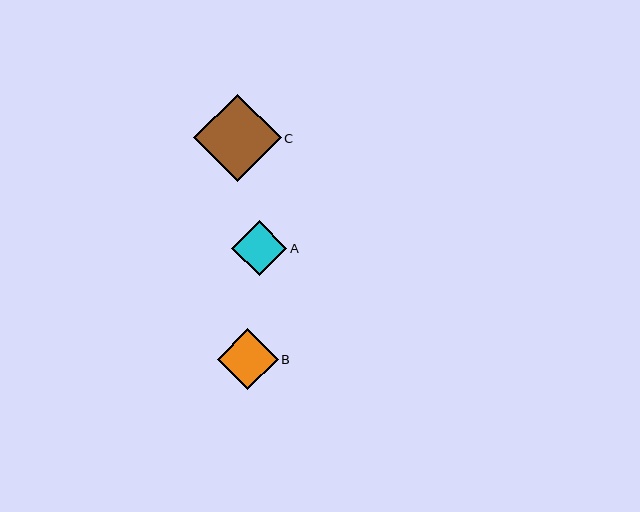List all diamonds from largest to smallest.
From largest to smallest: C, B, A.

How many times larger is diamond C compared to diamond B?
Diamond C is approximately 1.4 times the size of diamond B.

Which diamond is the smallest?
Diamond A is the smallest with a size of approximately 55 pixels.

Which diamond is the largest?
Diamond C is the largest with a size of approximately 88 pixels.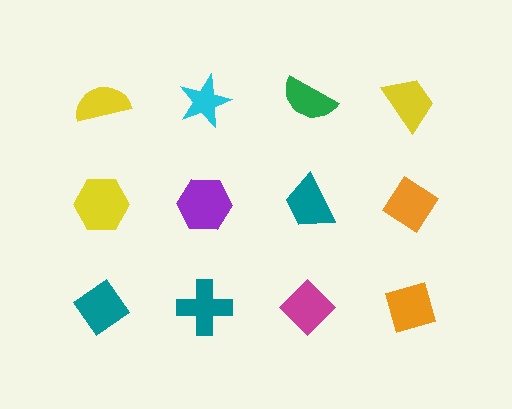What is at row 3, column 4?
An orange diamond.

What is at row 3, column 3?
A magenta diamond.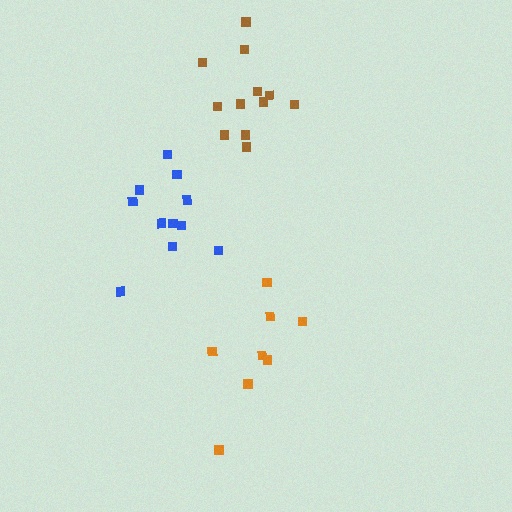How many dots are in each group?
Group 1: 12 dots, Group 2: 11 dots, Group 3: 8 dots (31 total).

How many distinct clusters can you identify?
There are 3 distinct clusters.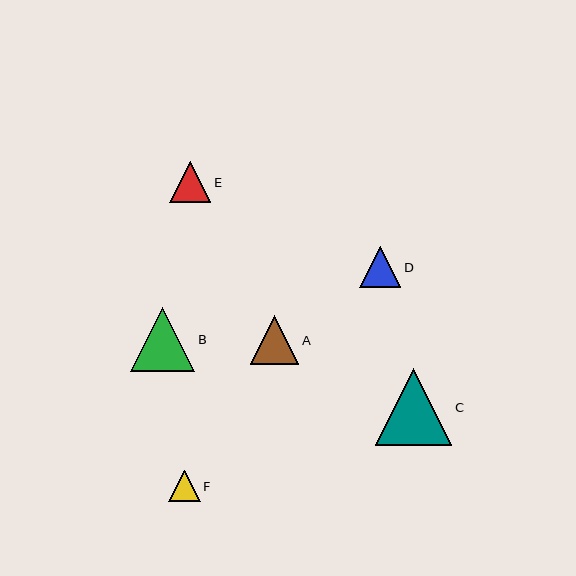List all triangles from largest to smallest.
From largest to smallest: C, B, A, D, E, F.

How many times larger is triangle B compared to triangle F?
Triangle B is approximately 2.0 times the size of triangle F.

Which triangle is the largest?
Triangle C is the largest with a size of approximately 76 pixels.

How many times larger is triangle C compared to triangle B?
Triangle C is approximately 1.2 times the size of triangle B.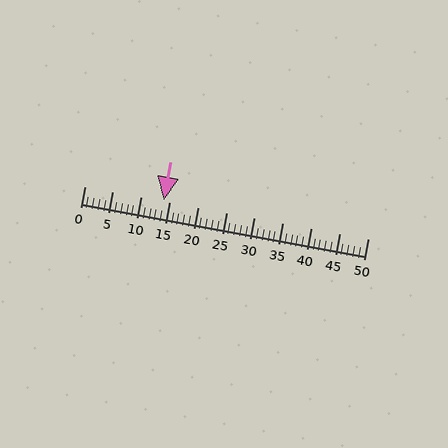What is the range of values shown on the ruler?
The ruler shows values from 0 to 50.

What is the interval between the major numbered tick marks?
The major tick marks are spaced 5 units apart.